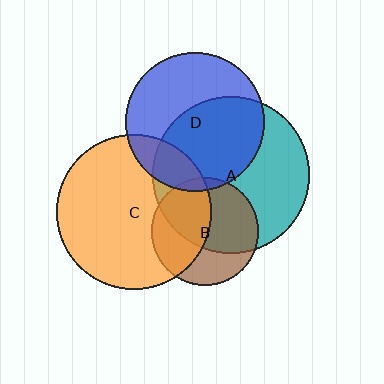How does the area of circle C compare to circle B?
Approximately 2.1 times.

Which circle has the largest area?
Circle A (teal).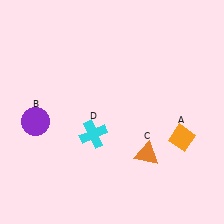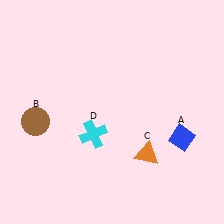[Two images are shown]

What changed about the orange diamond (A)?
In Image 1, A is orange. In Image 2, it changed to blue.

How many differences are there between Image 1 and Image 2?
There are 2 differences between the two images.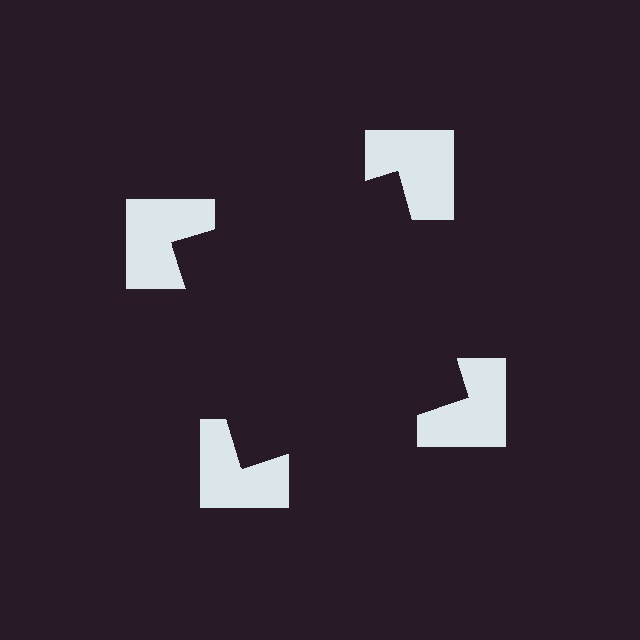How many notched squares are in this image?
There are 4 — one at each vertex of the illusory square.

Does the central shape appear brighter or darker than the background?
It typically appears slightly darker than the background, even though no actual brightness change is drawn.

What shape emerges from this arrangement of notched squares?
An illusory square — its edges are inferred from the aligned wedge cuts in the notched squares, not physically drawn.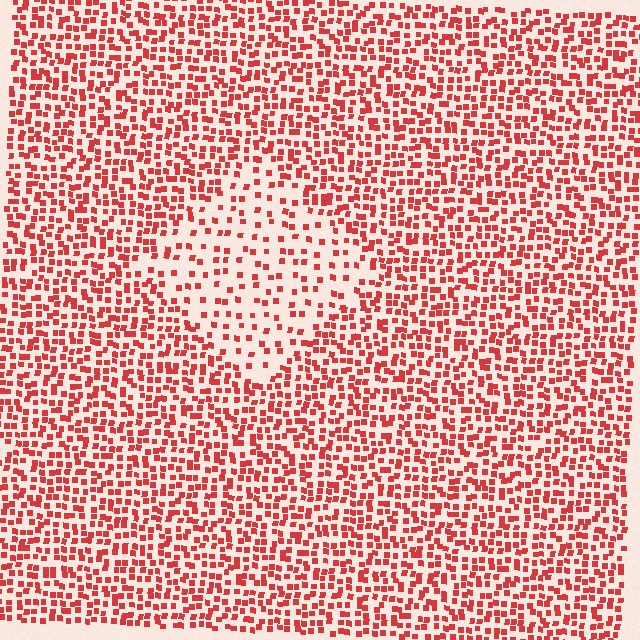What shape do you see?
I see a diamond.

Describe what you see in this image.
The image contains small red elements arranged at two different densities. A diamond-shaped region is visible where the elements are less densely packed than the surrounding area.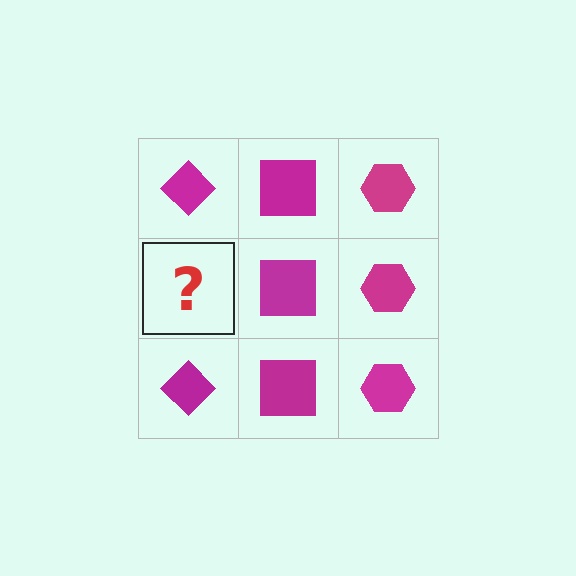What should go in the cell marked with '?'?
The missing cell should contain a magenta diamond.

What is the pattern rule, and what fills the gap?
The rule is that each column has a consistent shape. The gap should be filled with a magenta diamond.